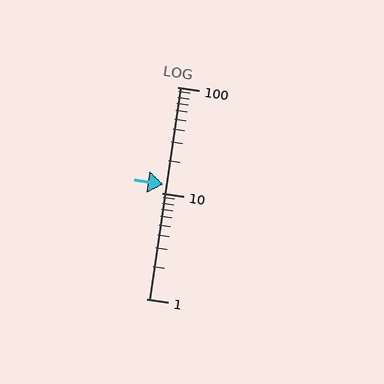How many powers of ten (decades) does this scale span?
The scale spans 2 decades, from 1 to 100.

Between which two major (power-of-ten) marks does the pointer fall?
The pointer is between 10 and 100.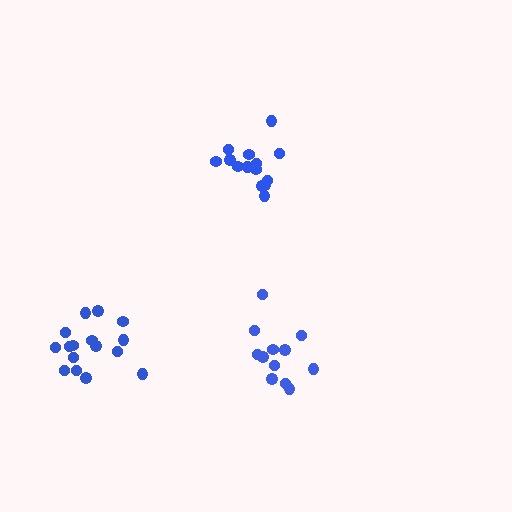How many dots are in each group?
Group 1: 12 dots, Group 2: 14 dots, Group 3: 16 dots (42 total).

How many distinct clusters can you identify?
There are 3 distinct clusters.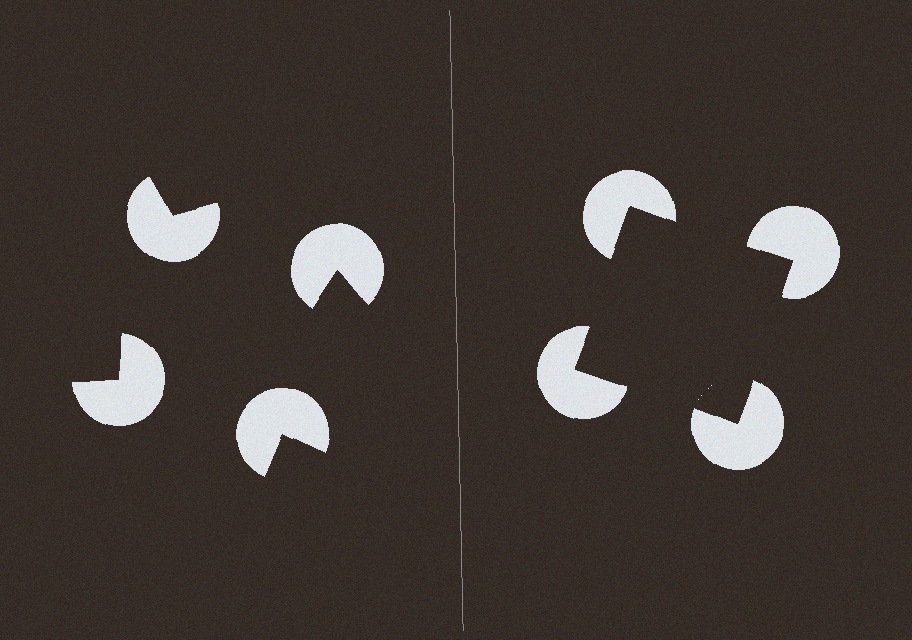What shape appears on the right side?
An illusory square.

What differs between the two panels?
The pac-man discs are positioned identically on both sides; only the wedge orientations differ. On the right they align to a square; on the left they are misaligned.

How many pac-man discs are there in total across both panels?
8 — 4 on each side.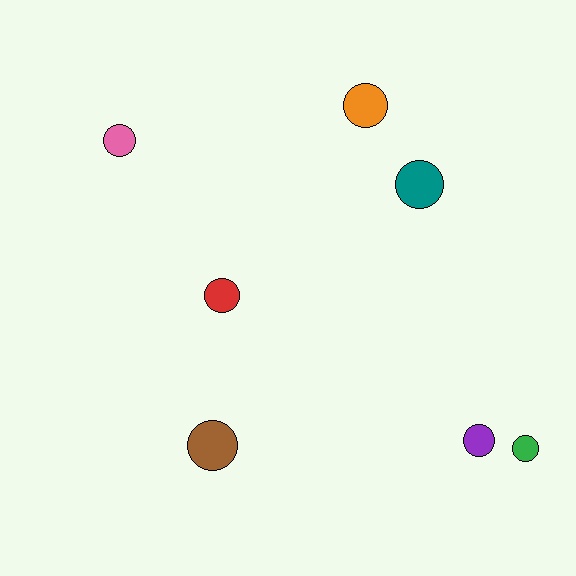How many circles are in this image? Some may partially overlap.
There are 7 circles.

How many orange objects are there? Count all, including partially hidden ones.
There is 1 orange object.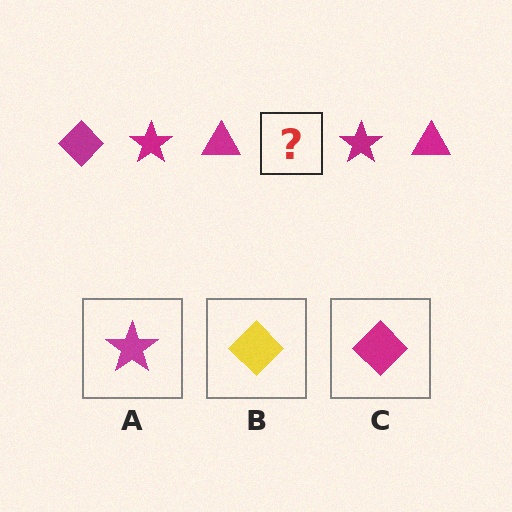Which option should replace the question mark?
Option C.